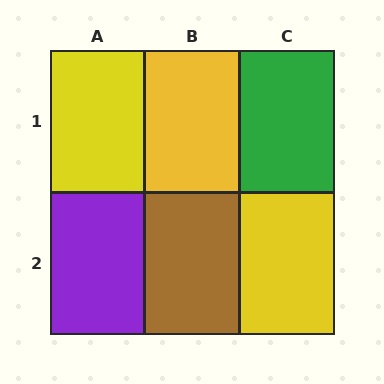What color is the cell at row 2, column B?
Brown.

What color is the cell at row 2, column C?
Yellow.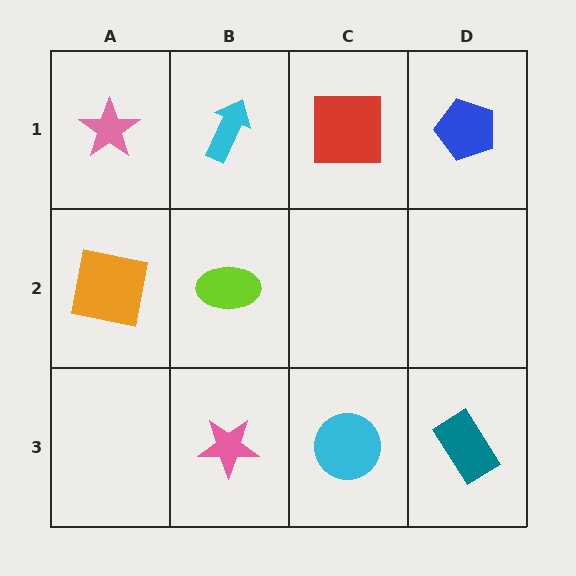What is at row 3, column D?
A teal rectangle.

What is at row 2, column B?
A lime ellipse.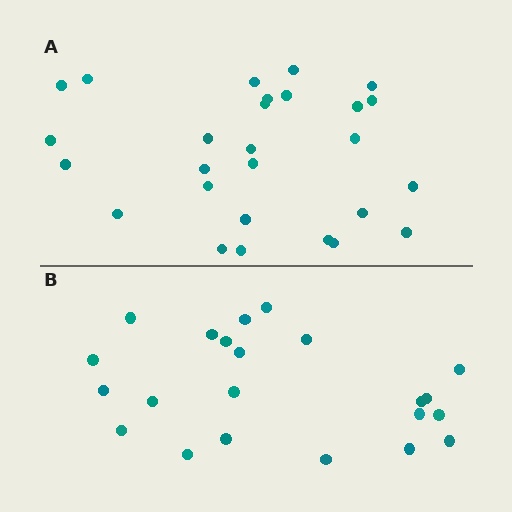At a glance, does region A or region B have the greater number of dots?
Region A (the top region) has more dots.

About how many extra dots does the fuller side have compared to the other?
Region A has about 5 more dots than region B.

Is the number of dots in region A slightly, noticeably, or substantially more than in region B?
Region A has only slightly more — the two regions are fairly close. The ratio is roughly 1.2 to 1.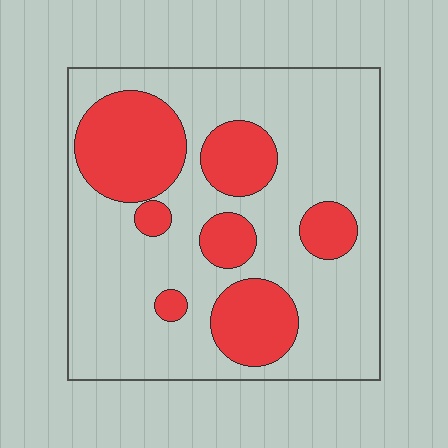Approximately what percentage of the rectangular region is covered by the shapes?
Approximately 30%.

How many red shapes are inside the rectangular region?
7.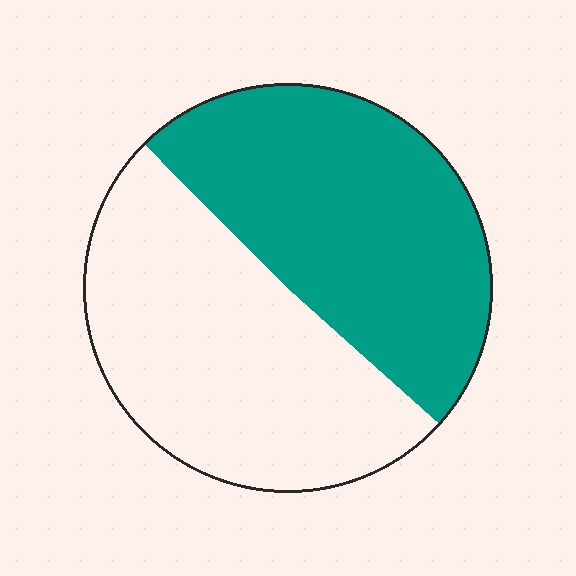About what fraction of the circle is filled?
About one half (1/2).